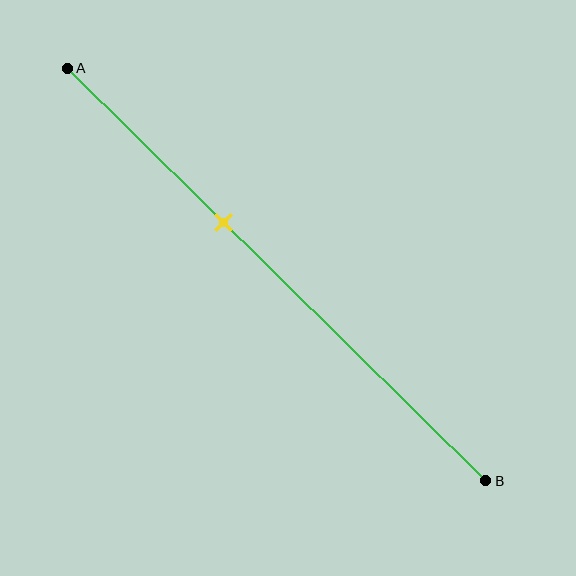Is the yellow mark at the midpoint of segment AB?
No, the mark is at about 35% from A, not at the 50% midpoint.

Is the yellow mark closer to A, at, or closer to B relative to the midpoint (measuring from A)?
The yellow mark is closer to point A than the midpoint of segment AB.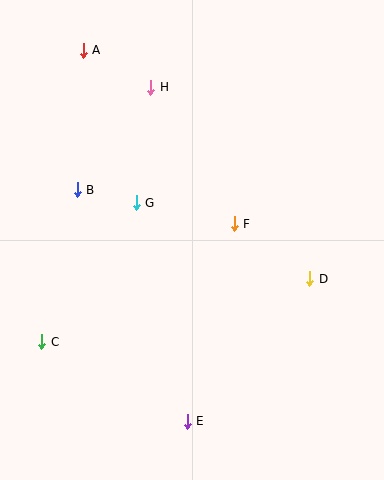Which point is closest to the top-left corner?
Point A is closest to the top-left corner.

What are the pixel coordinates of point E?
Point E is at (187, 421).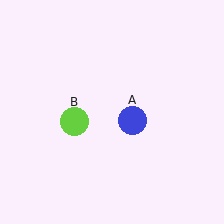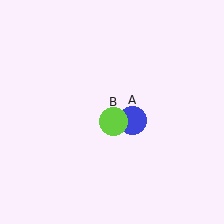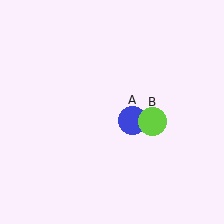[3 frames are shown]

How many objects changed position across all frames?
1 object changed position: lime circle (object B).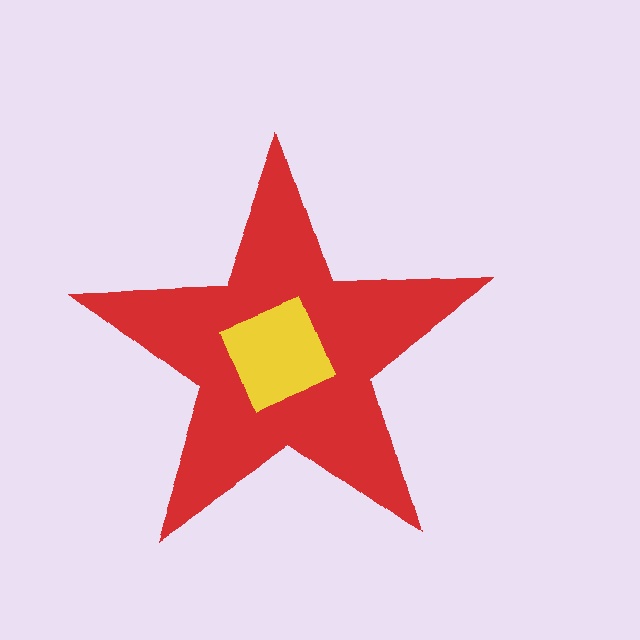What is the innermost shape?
The yellow diamond.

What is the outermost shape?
The red star.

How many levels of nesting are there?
2.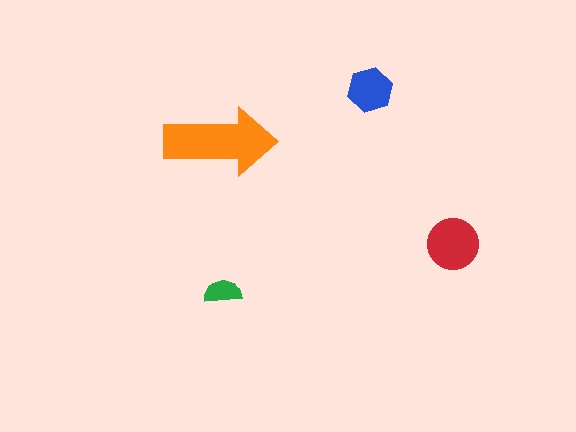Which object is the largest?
The orange arrow.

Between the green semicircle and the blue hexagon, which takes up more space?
The blue hexagon.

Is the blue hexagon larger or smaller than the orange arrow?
Smaller.